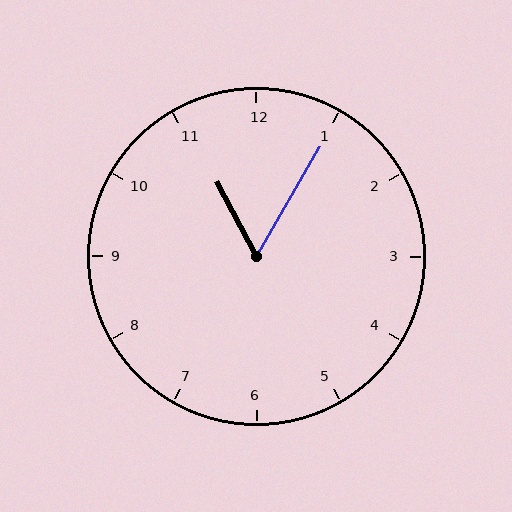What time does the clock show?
11:05.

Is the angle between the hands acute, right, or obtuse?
It is acute.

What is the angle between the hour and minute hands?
Approximately 58 degrees.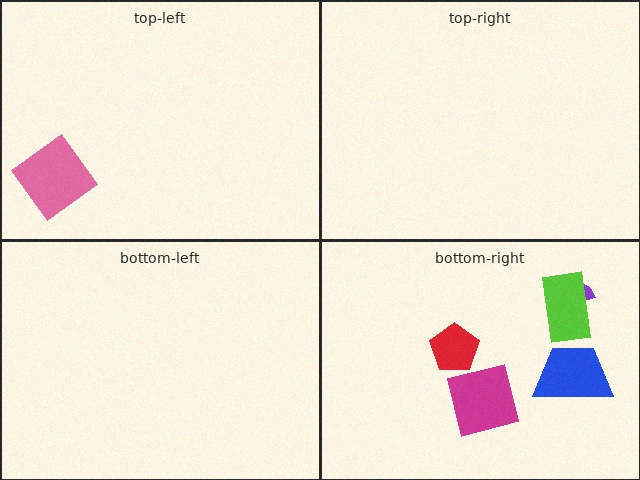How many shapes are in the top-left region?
1.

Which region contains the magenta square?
The bottom-right region.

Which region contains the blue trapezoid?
The bottom-right region.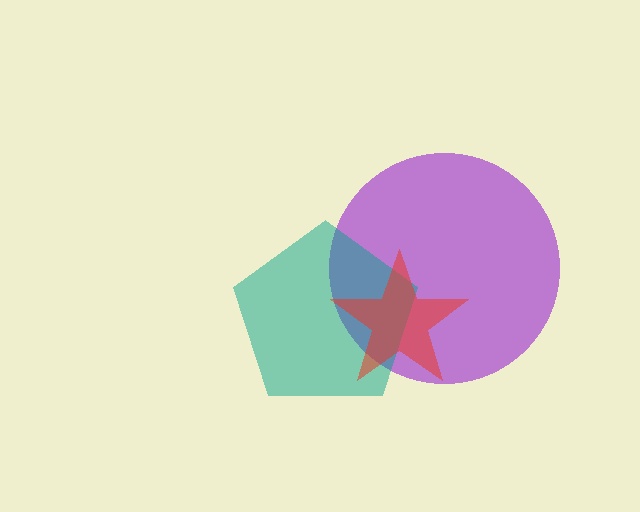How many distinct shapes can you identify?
There are 3 distinct shapes: a purple circle, a teal pentagon, a red star.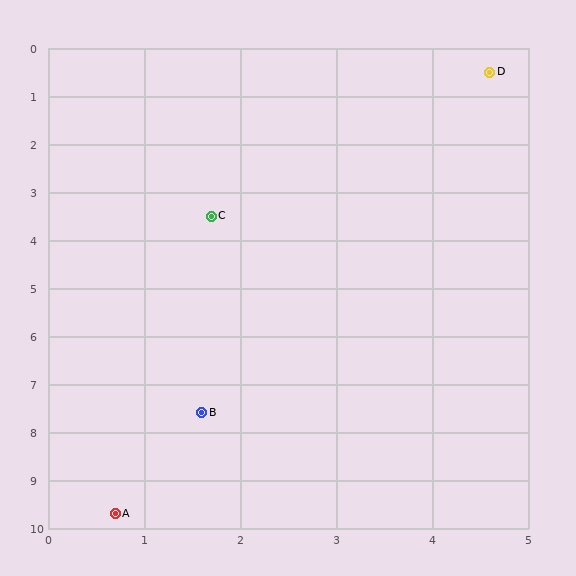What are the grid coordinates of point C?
Point C is at approximately (1.7, 3.5).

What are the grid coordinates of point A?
Point A is at approximately (0.7, 9.7).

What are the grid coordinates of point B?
Point B is at approximately (1.6, 7.6).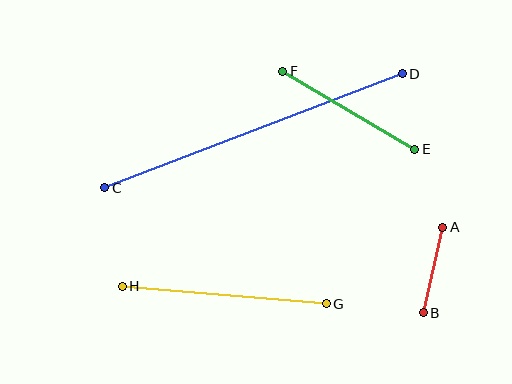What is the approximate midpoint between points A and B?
The midpoint is at approximately (433, 270) pixels.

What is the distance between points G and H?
The distance is approximately 205 pixels.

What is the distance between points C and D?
The distance is approximately 319 pixels.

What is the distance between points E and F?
The distance is approximately 154 pixels.